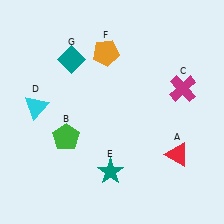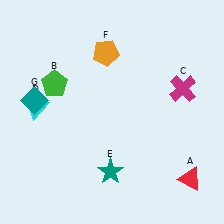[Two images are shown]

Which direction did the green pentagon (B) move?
The green pentagon (B) moved up.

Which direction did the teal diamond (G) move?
The teal diamond (G) moved down.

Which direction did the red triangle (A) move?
The red triangle (A) moved down.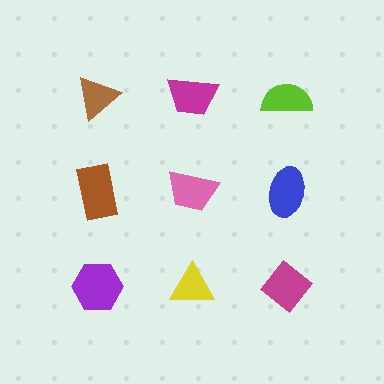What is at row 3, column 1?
A purple hexagon.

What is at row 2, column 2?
A pink trapezoid.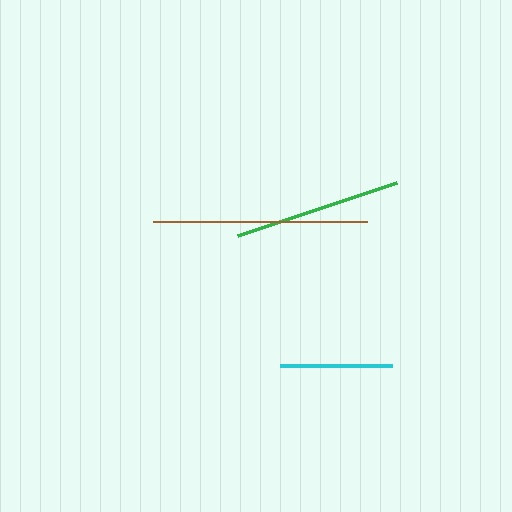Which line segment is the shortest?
The cyan line is the shortest at approximately 112 pixels.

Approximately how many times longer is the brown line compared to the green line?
The brown line is approximately 1.3 times the length of the green line.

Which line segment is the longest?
The brown line is the longest at approximately 215 pixels.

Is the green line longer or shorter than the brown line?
The brown line is longer than the green line.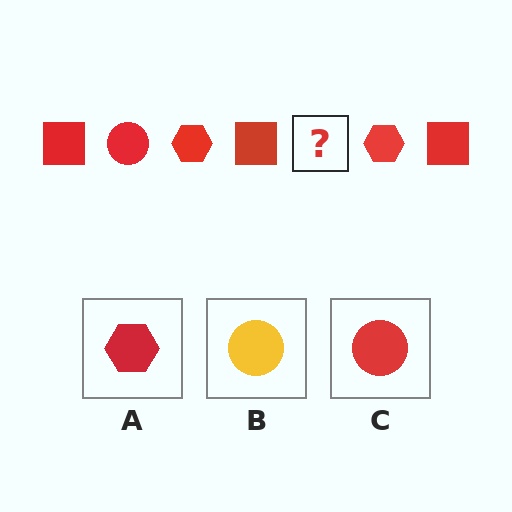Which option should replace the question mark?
Option C.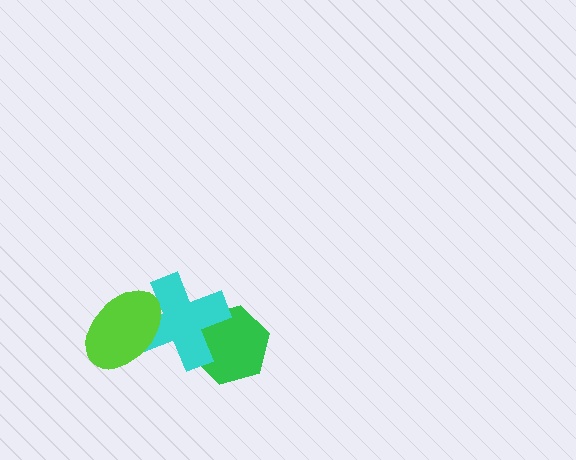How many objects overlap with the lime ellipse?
1 object overlaps with the lime ellipse.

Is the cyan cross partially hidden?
Yes, it is partially covered by another shape.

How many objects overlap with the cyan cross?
2 objects overlap with the cyan cross.